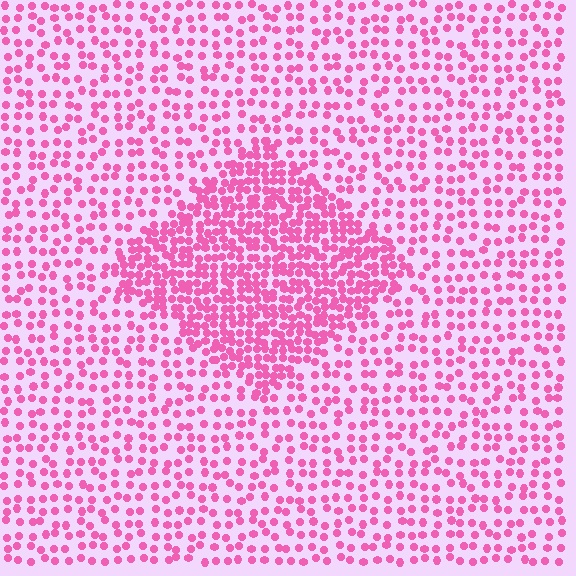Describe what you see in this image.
The image contains small pink elements arranged at two different densities. A diamond-shaped region is visible where the elements are more densely packed than the surrounding area.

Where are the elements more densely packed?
The elements are more densely packed inside the diamond boundary.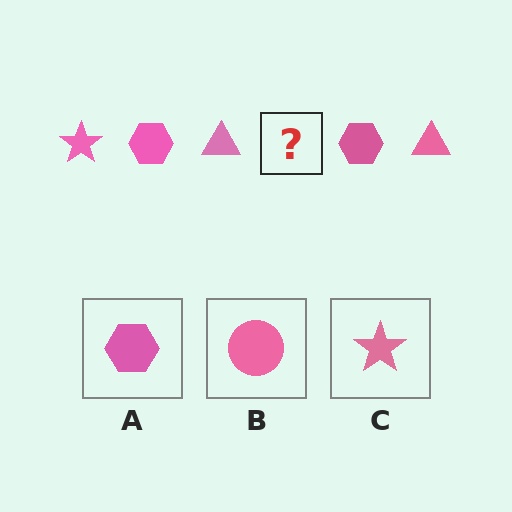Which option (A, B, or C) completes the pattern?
C.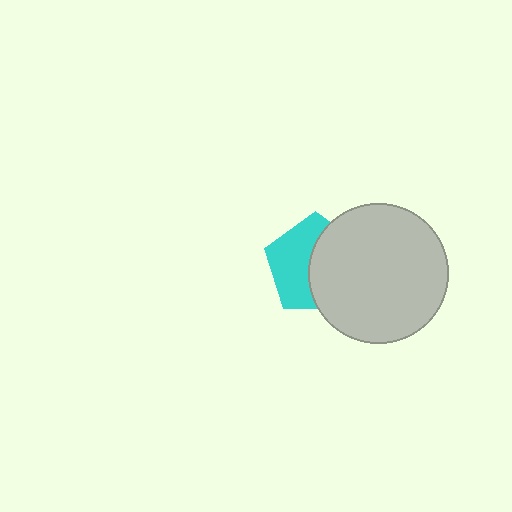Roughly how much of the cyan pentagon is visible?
About half of it is visible (roughly 49%).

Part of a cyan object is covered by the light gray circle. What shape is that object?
It is a pentagon.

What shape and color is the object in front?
The object in front is a light gray circle.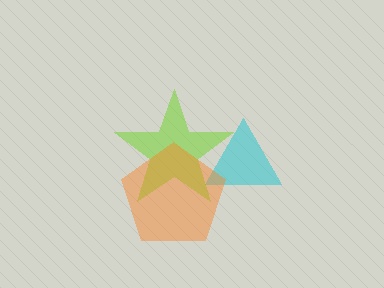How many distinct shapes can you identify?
There are 3 distinct shapes: a cyan triangle, a lime star, an orange pentagon.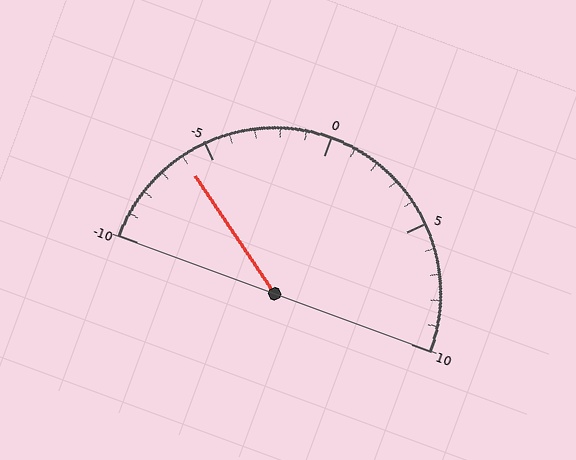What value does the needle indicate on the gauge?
The needle indicates approximately -6.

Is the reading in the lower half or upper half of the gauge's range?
The reading is in the lower half of the range (-10 to 10).